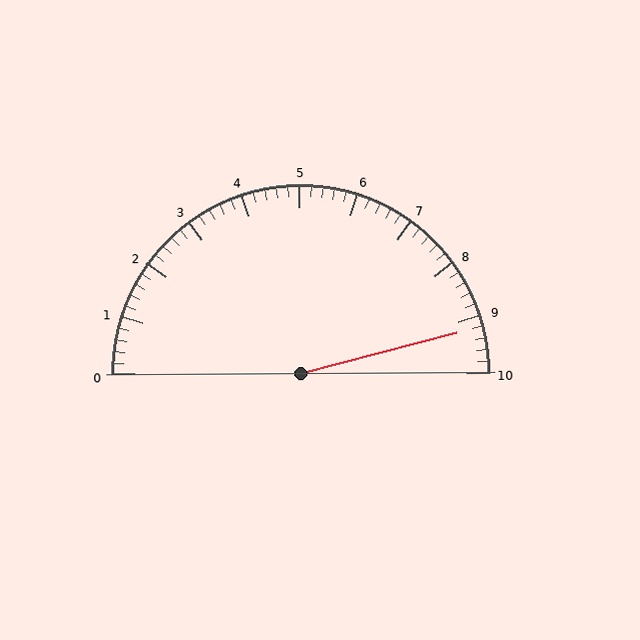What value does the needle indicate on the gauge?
The needle indicates approximately 9.2.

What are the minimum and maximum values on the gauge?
The gauge ranges from 0 to 10.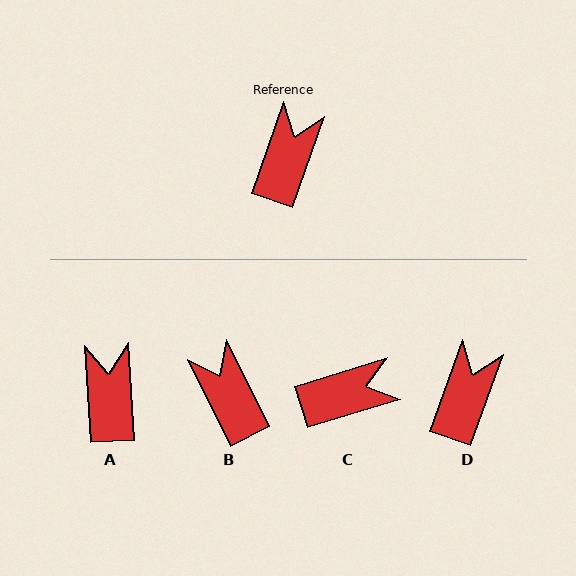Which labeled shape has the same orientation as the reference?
D.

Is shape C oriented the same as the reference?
No, it is off by about 53 degrees.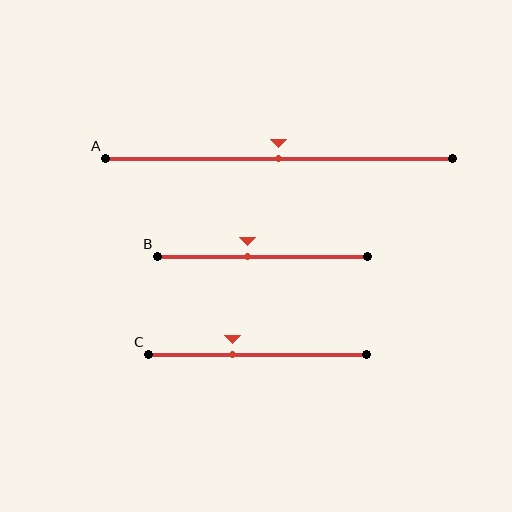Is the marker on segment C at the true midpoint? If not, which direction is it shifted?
No, the marker on segment C is shifted to the left by about 11% of the segment length.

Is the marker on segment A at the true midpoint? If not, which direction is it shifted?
Yes, the marker on segment A is at the true midpoint.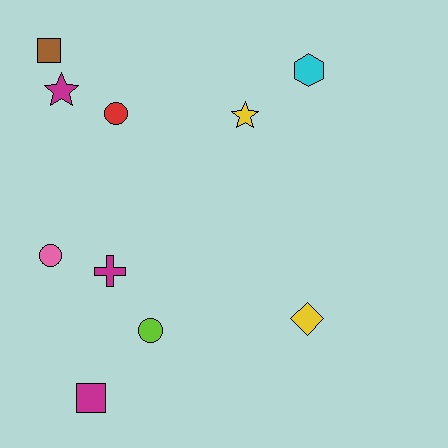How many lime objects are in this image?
There is 1 lime object.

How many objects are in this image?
There are 10 objects.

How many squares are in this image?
There are 2 squares.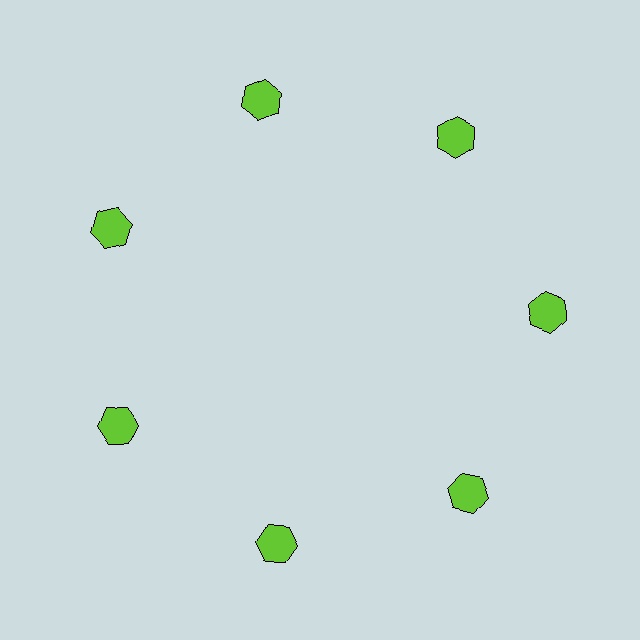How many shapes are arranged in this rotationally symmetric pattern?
There are 7 shapes, arranged in 7 groups of 1.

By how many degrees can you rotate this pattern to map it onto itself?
The pattern maps onto itself every 51 degrees of rotation.